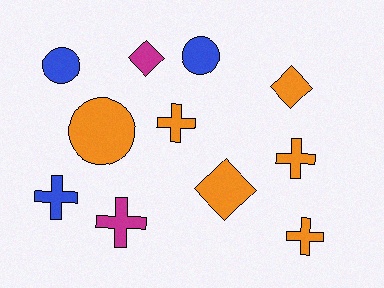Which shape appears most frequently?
Cross, with 5 objects.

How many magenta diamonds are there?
There is 1 magenta diamond.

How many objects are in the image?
There are 11 objects.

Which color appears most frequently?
Orange, with 6 objects.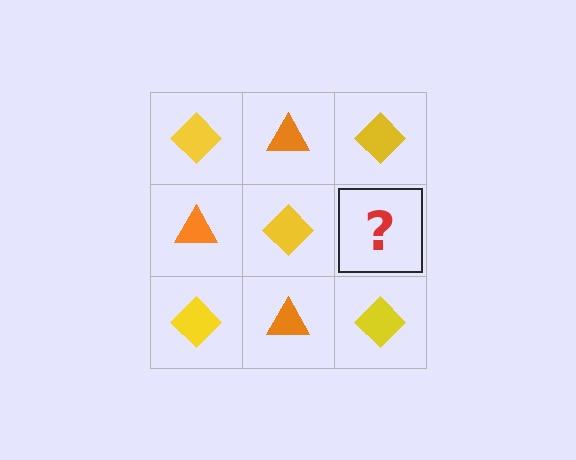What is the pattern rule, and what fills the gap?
The rule is that it alternates yellow diamond and orange triangle in a checkerboard pattern. The gap should be filled with an orange triangle.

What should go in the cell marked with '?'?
The missing cell should contain an orange triangle.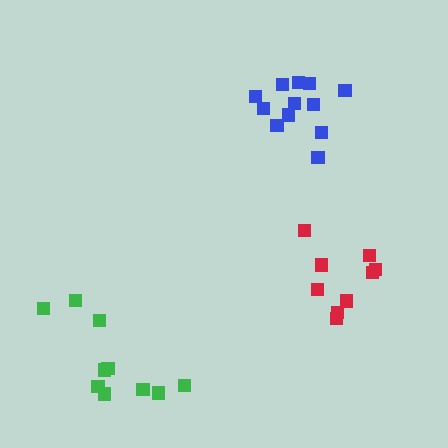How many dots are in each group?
Group 1: 10 dots, Group 2: 9 dots, Group 3: 12 dots (31 total).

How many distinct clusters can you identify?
There are 3 distinct clusters.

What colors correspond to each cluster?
The clusters are colored: green, red, blue.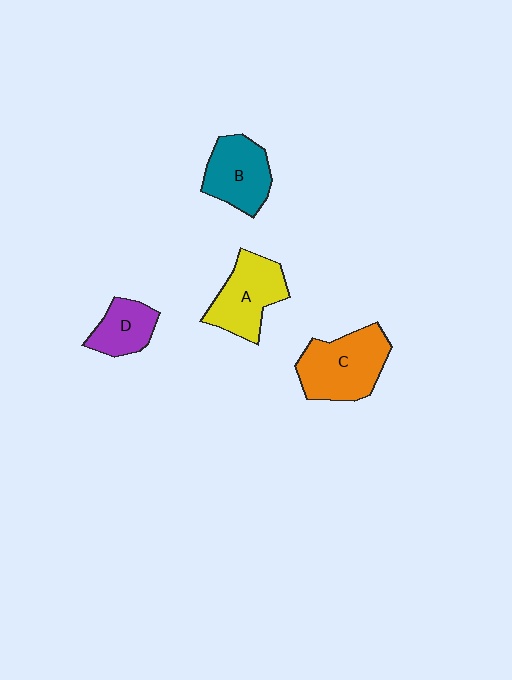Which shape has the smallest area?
Shape D (purple).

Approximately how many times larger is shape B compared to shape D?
Approximately 1.4 times.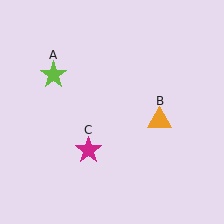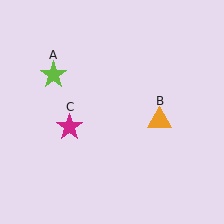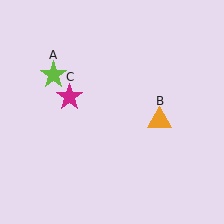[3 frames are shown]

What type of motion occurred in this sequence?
The magenta star (object C) rotated clockwise around the center of the scene.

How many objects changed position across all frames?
1 object changed position: magenta star (object C).